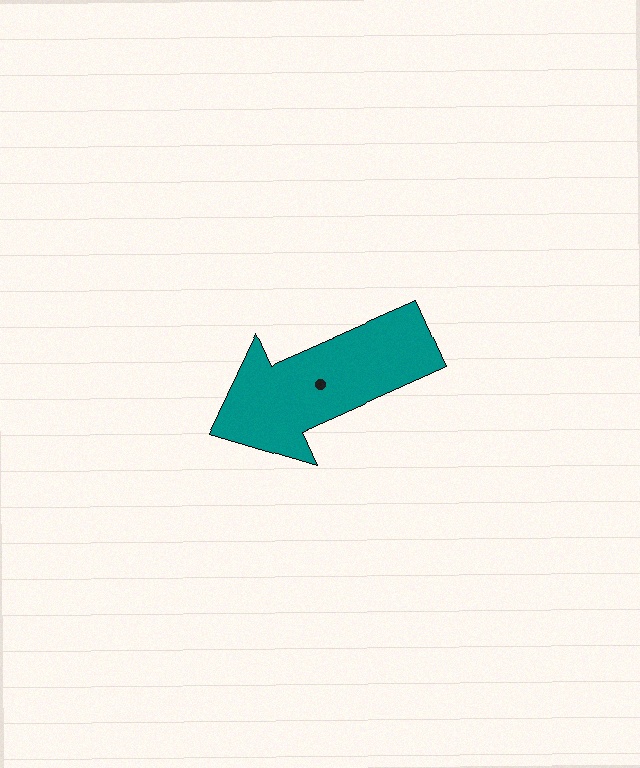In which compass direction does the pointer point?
Southwest.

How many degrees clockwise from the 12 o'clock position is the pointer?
Approximately 246 degrees.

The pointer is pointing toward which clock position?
Roughly 8 o'clock.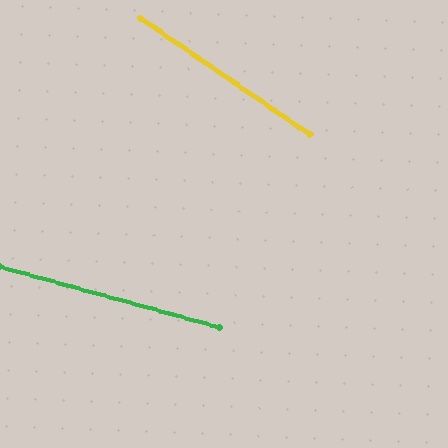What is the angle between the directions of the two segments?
Approximately 19 degrees.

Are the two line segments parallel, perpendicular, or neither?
Neither parallel nor perpendicular — they differ by about 19°.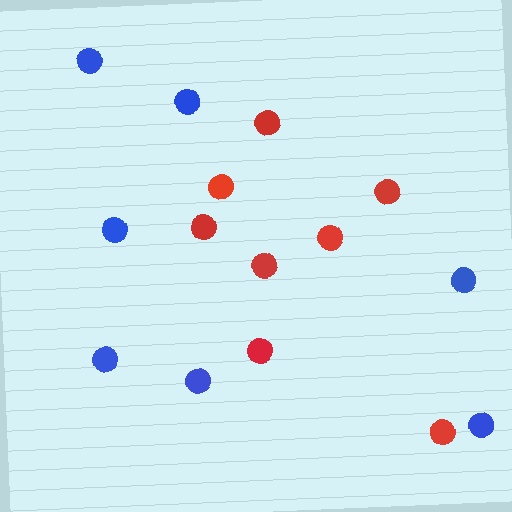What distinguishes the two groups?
There are 2 groups: one group of blue circles (7) and one group of red circles (8).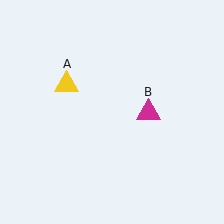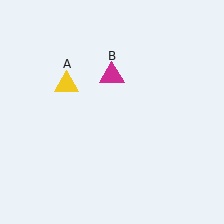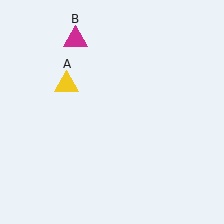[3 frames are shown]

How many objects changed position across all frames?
1 object changed position: magenta triangle (object B).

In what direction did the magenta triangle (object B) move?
The magenta triangle (object B) moved up and to the left.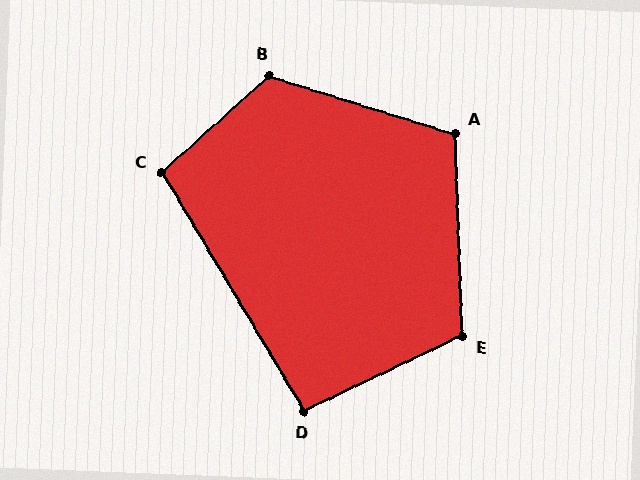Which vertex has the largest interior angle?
B, at approximately 121 degrees.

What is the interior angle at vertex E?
Approximately 113 degrees (obtuse).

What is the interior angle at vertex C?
Approximately 101 degrees (obtuse).